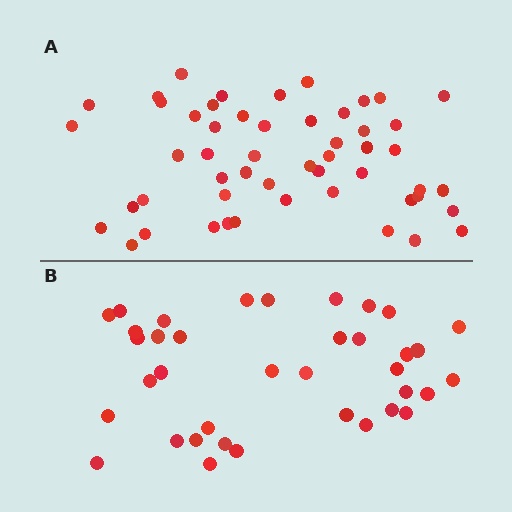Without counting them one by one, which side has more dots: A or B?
Region A (the top region) has more dots.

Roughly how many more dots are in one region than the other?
Region A has approximately 15 more dots than region B.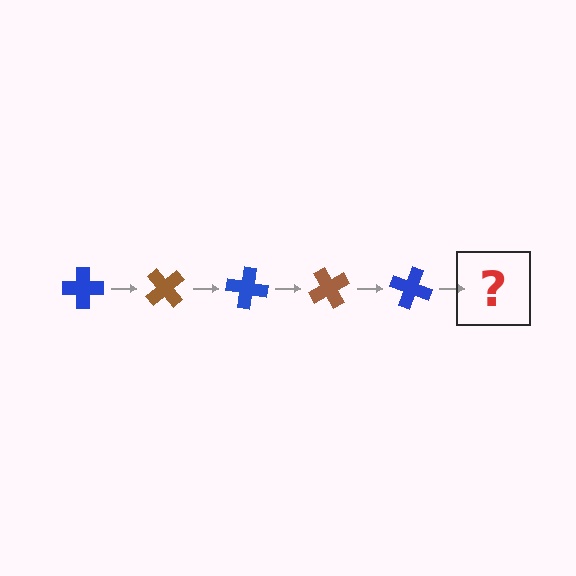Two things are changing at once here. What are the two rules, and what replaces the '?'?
The two rules are that it rotates 50 degrees each step and the color cycles through blue and brown. The '?' should be a brown cross, rotated 250 degrees from the start.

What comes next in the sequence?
The next element should be a brown cross, rotated 250 degrees from the start.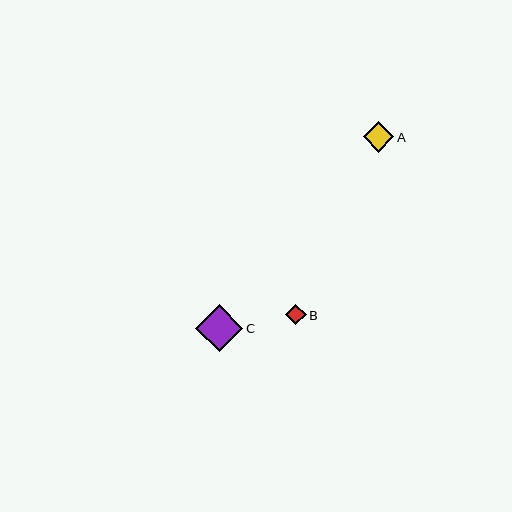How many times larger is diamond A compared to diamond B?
Diamond A is approximately 1.5 times the size of diamond B.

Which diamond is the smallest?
Diamond B is the smallest with a size of approximately 21 pixels.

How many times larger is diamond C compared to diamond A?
Diamond C is approximately 1.5 times the size of diamond A.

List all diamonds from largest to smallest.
From largest to smallest: C, A, B.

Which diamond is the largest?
Diamond C is the largest with a size of approximately 47 pixels.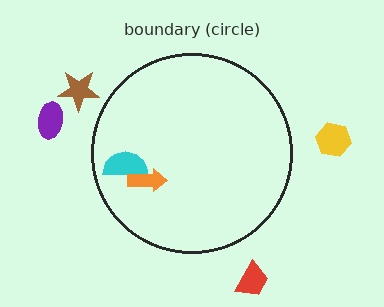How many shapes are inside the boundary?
2 inside, 4 outside.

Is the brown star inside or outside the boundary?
Outside.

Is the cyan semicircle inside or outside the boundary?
Inside.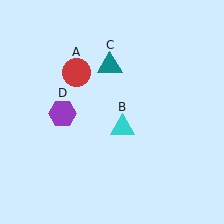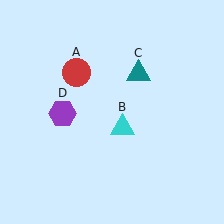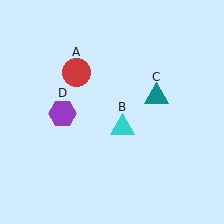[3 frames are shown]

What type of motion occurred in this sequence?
The teal triangle (object C) rotated clockwise around the center of the scene.